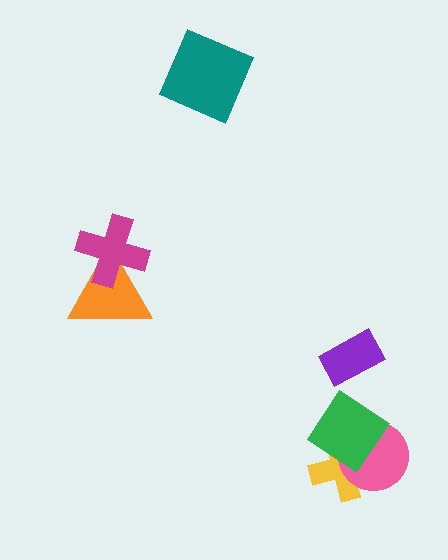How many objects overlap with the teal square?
0 objects overlap with the teal square.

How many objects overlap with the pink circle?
2 objects overlap with the pink circle.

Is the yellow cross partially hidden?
Yes, it is partially covered by another shape.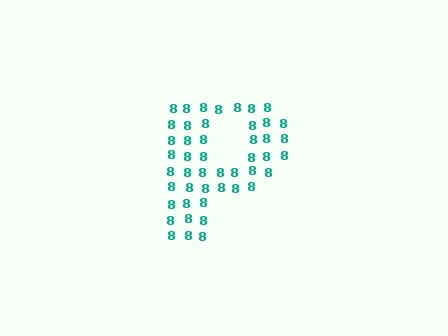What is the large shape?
The large shape is the letter P.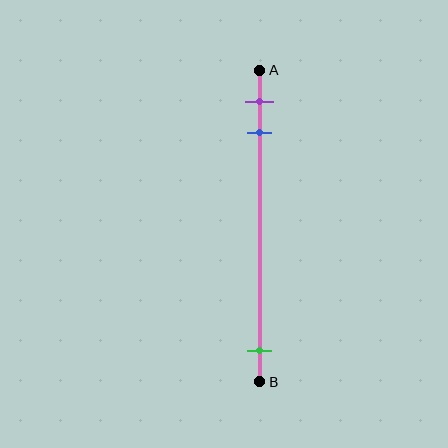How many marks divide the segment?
There are 3 marks dividing the segment.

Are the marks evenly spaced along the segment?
No, the marks are not evenly spaced.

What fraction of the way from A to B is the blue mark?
The blue mark is approximately 20% (0.2) of the way from A to B.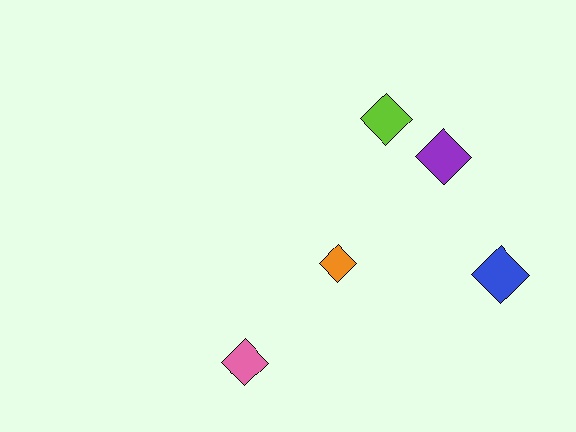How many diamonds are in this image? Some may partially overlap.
There are 5 diamonds.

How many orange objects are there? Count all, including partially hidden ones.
There is 1 orange object.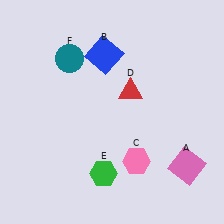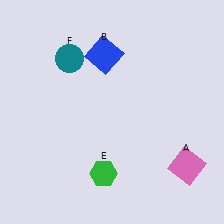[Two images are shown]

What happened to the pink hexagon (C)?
The pink hexagon (C) was removed in Image 2. It was in the bottom-right area of Image 1.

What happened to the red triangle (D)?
The red triangle (D) was removed in Image 2. It was in the top-right area of Image 1.